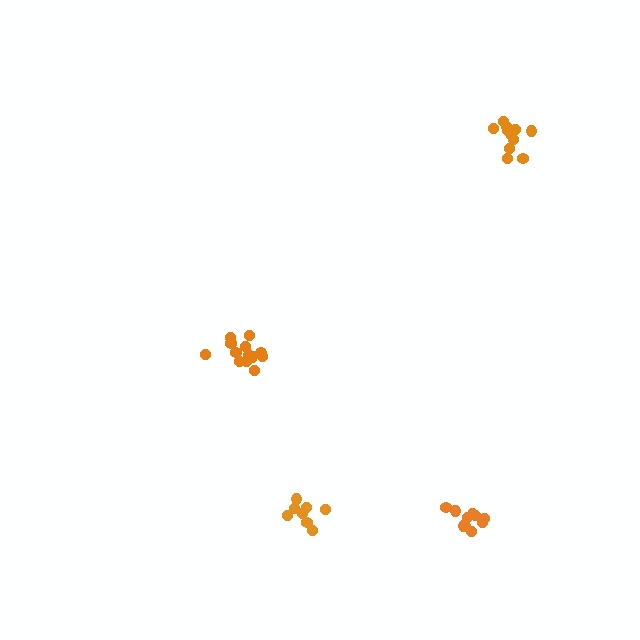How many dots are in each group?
Group 1: 10 dots, Group 2: 13 dots, Group 3: 9 dots, Group 4: 11 dots (43 total).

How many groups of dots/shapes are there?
There are 4 groups.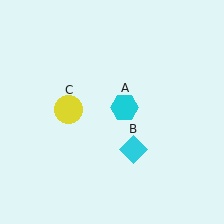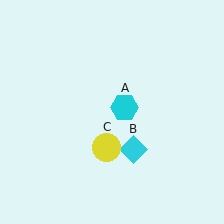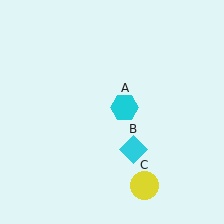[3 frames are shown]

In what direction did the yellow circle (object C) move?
The yellow circle (object C) moved down and to the right.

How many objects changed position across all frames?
1 object changed position: yellow circle (object C).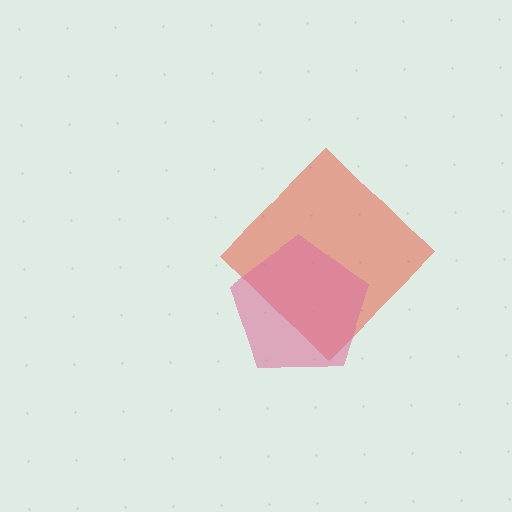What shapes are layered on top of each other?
The layered shapes are: a red diamond, a pink pentagon.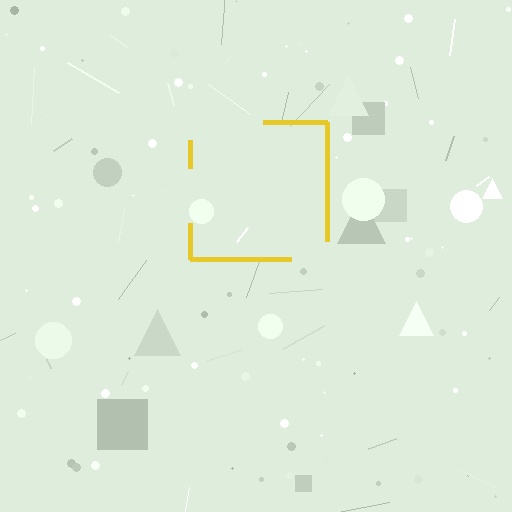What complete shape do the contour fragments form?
The contour fragments form a square.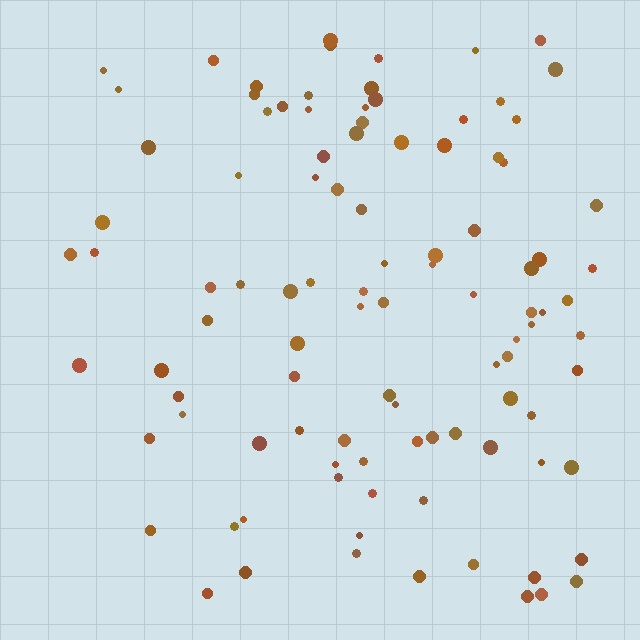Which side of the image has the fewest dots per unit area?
The left.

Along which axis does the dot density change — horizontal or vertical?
Horizontal.